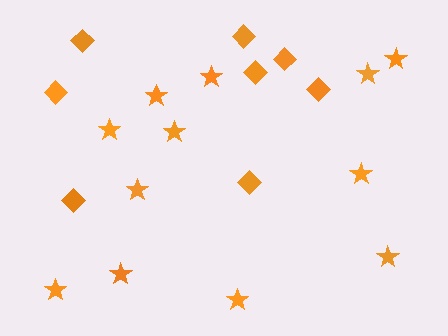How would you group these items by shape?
There are 2 groups: one group of diamonds (8) and one group of stars (12).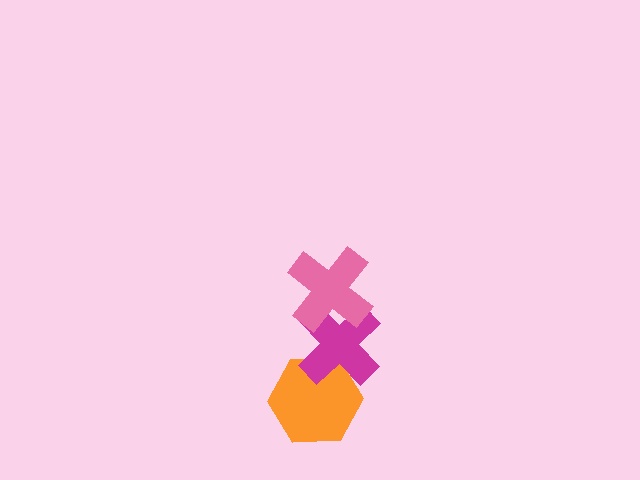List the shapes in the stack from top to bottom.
From top to bottom: the pink cross, the magenta cross, the orange hexagon.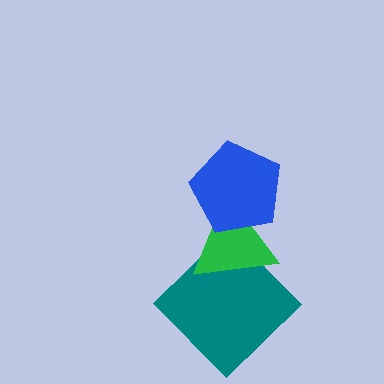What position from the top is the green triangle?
The green triangle is 2nd from the top.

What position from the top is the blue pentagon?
The blue pentagon is 1st from the top.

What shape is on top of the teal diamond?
The green triangle is on top of the teal diamond.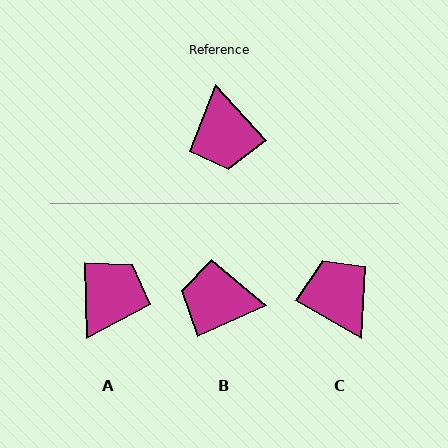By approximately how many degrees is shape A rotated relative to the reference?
Approximately 140 degrees counter-clockwise.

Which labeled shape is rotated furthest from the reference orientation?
C, about 162 degrees away.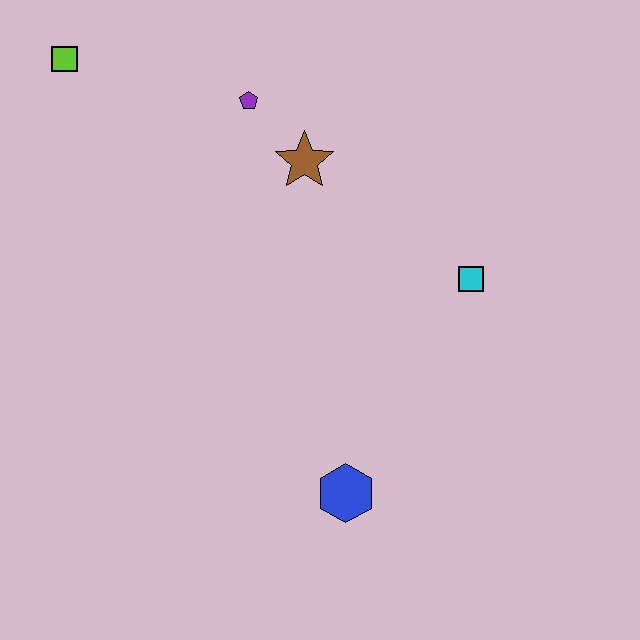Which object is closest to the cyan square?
The brown star is closest to the cyan square.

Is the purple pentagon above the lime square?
No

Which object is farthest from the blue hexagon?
The lime square is farthest from the blue hexagon.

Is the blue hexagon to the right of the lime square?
Yes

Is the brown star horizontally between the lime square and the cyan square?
Yes